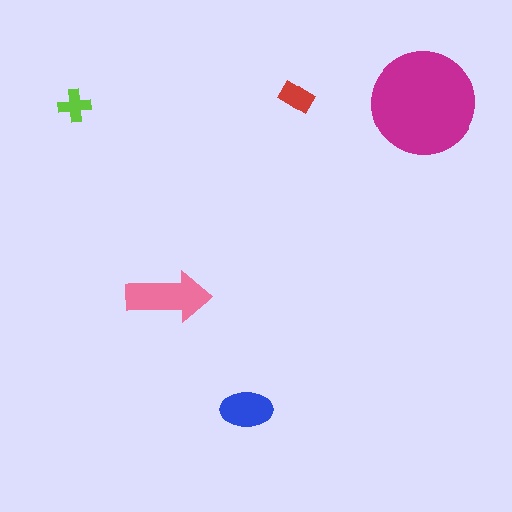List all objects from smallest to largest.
The lime cross, the red rectangle, the blue ellipse, the pink arrow, the magenta circle.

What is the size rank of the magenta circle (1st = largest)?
1st.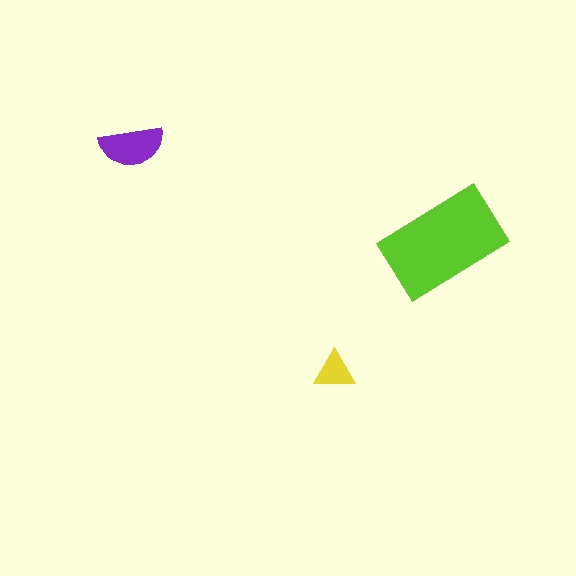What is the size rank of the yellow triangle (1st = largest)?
3rd.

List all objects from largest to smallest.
The lime rectangle, the purple semicircle, the yellow triangle.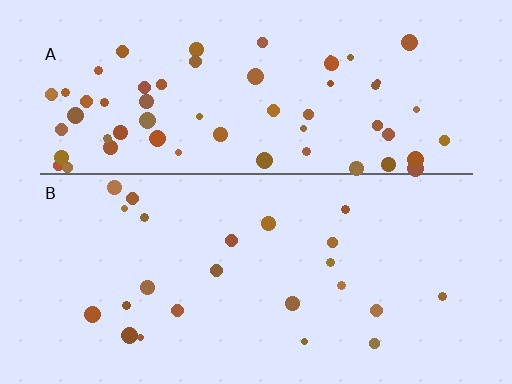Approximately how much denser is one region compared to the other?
Approximately 2.7× — region A over region B.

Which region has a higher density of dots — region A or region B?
A (the top).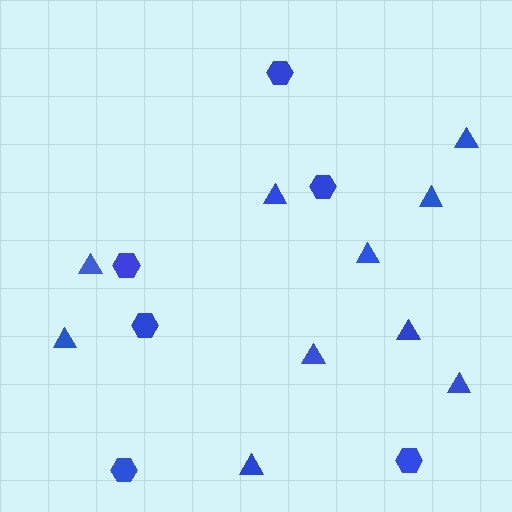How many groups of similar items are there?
There are 2 groups: one group of triangles (10) and one group of hexagons (6).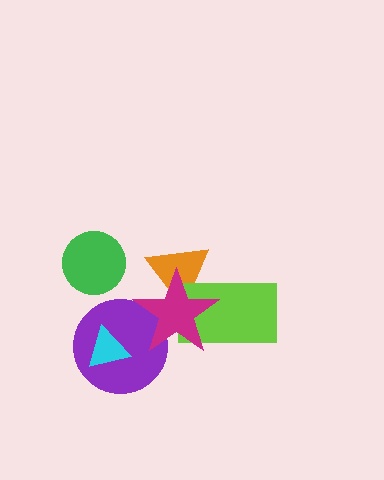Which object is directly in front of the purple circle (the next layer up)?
The cyan triangle is directly in front of the purple circle.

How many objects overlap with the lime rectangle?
2 objects overlap with the lime rectangle.